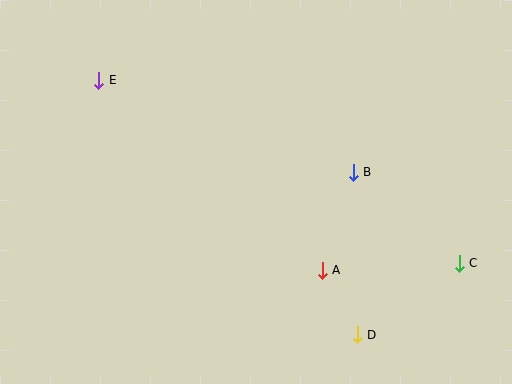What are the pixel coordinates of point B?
Point B is at (353, 172).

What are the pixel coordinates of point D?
Point D is at (357, 335).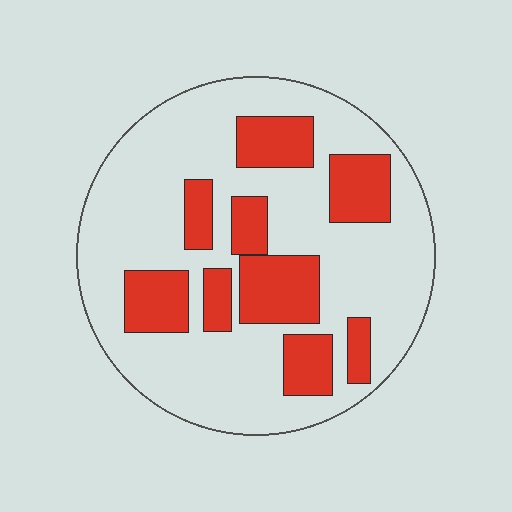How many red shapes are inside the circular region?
9.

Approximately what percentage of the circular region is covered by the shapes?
Approximately 30%.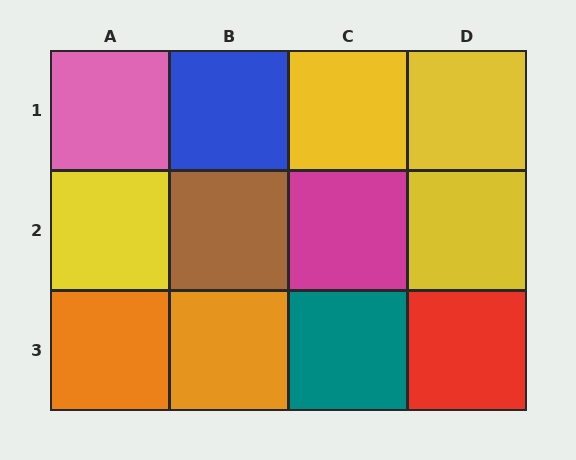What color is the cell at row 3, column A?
Orange.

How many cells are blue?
1 cell is blue.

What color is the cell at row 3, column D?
Red.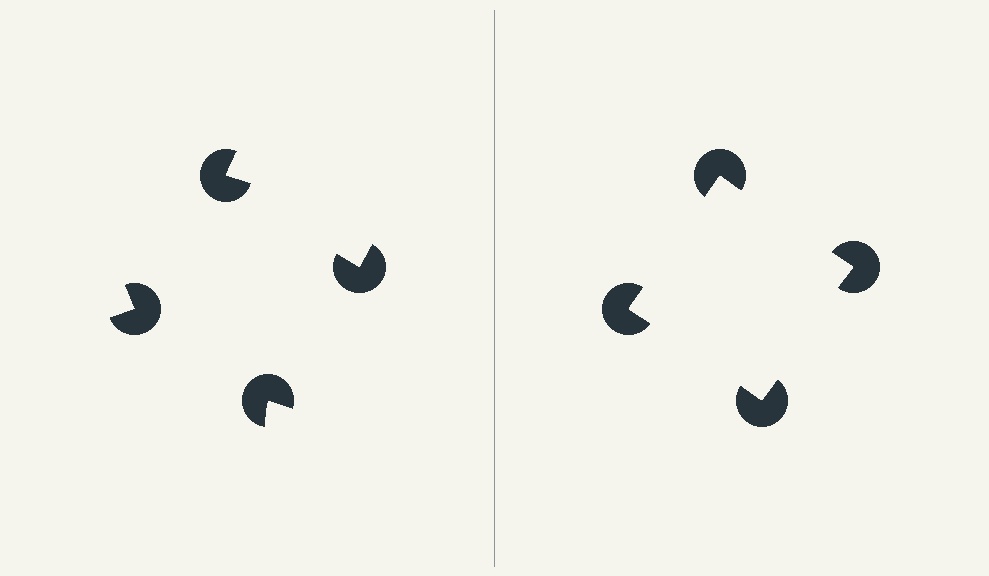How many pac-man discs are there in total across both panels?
8 — 4 on each side.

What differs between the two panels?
The pac-man discs are positioned identically on both sides; only the wedge orientations differ. On the right they align to a square; on the left they are misaligned.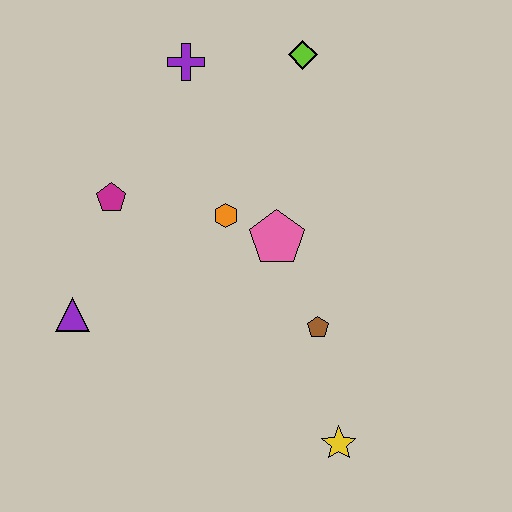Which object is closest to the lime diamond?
The purple cross is closest to the lime diamond.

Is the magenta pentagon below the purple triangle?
No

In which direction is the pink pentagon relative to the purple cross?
The pink pentagon is below the purple cross.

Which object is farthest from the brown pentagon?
The purple cross is farthest from the brown pentagon.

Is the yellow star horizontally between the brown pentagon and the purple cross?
No